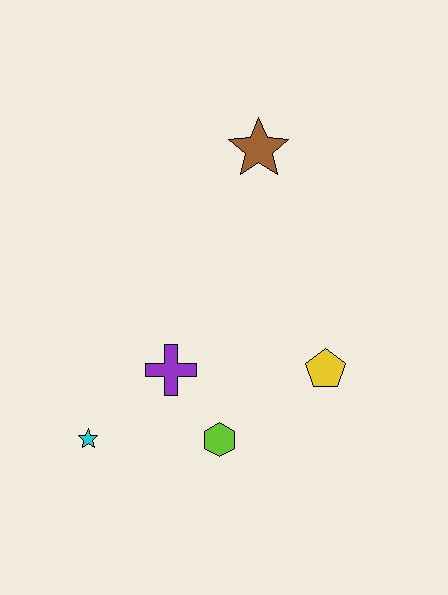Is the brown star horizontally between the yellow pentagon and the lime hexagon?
Yes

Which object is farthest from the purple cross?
The brown star is farthest from the purple cross.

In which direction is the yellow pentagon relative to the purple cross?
The yellow pentagon is to the right of the purple cross.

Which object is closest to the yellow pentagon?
The lime hexagon is closest to the yellow pentagon.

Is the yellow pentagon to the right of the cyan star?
Yes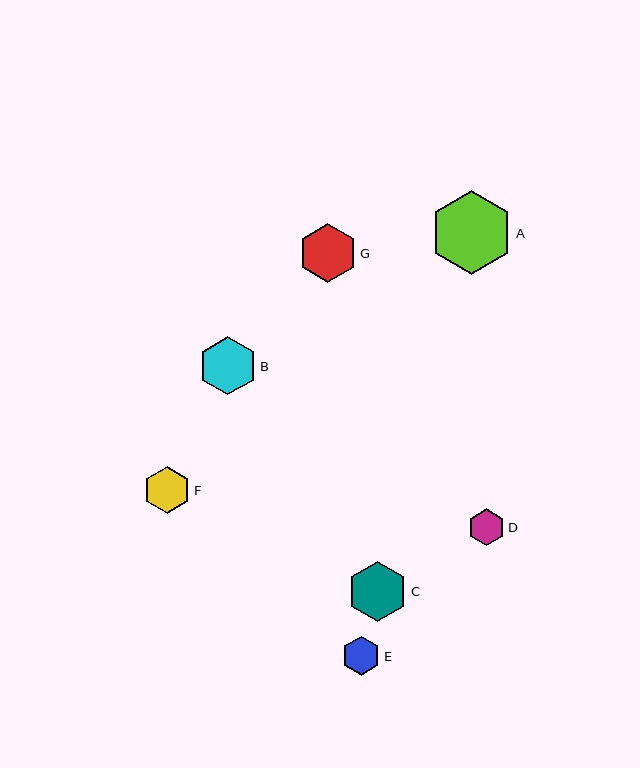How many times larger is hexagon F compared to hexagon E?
Hexagon F is approximately 1.2 times the size of hexagon E.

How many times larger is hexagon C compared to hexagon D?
Hexagon C is approximately 1.6 times the size of hexagon D.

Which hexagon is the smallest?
Hexagon D is the smallest with a size of approximately 37 pixels.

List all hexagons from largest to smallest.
From largest to smallest: A, C, G, B, F, E, D.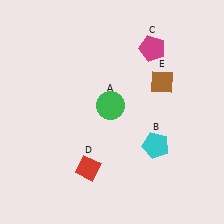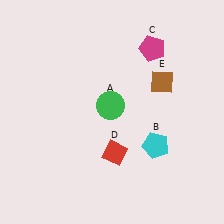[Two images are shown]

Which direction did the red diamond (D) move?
The red diamond (D) moved right.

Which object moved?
The red diamond (D) moved right.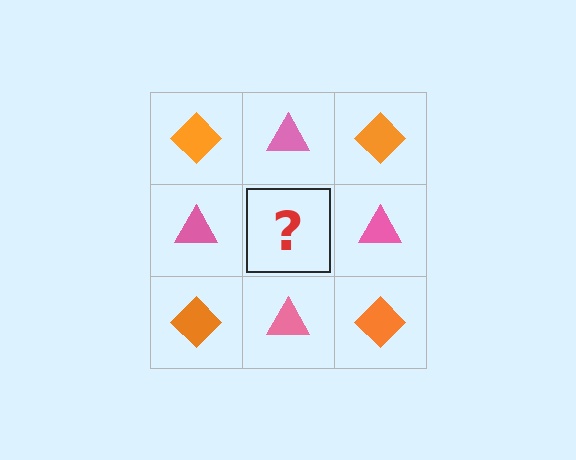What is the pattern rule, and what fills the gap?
The rule is that it alternates orange diamond and pink triangle in a checkerboard pattern. The gap should be filled with an orange diamond.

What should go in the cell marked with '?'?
The missing cell should contain an orange diamond.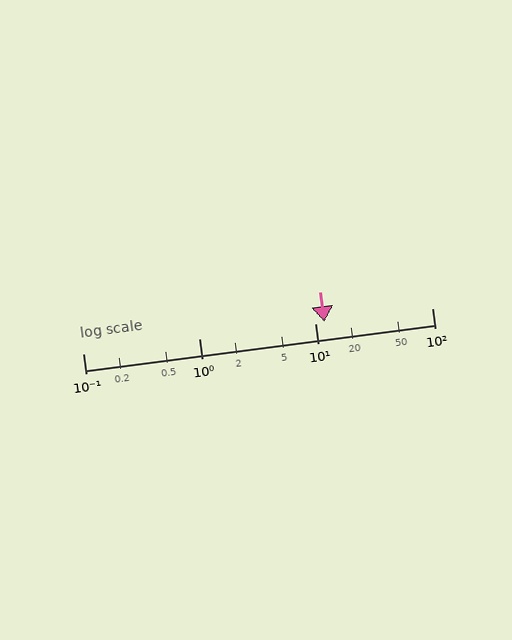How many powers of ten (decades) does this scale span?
The scale spans 3 decades, from 0.1 to 100.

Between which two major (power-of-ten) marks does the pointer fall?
The pointer is between 10 and 100.